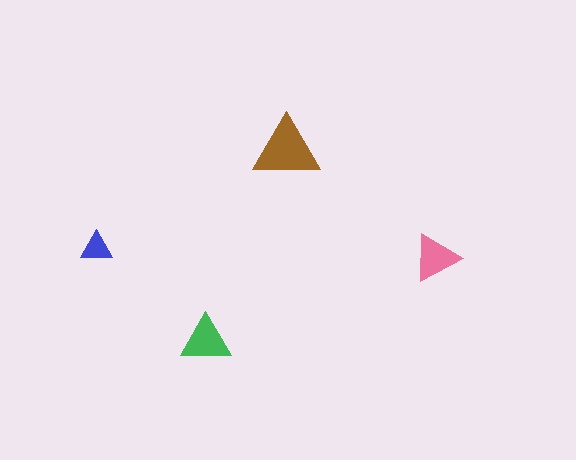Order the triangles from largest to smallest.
the brown one, the green one, the pink one, the blue one.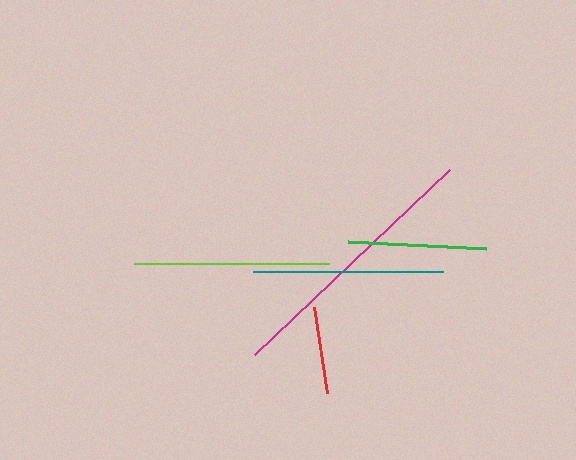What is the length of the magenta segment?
The magenta segment is approximately 268 pixels long.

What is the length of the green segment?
The green segment is approximately 138 pixels long.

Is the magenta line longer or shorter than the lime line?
The magenta line is longer than the lime line.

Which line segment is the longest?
The magenta line is the longest at approximately 268 pixels.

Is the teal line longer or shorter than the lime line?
The lime line is longer than the teal line.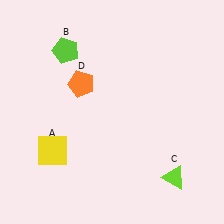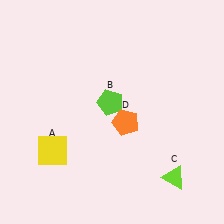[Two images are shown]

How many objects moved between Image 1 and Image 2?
2 objects moved between the two images.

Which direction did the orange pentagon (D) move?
The orange pentagon (D) moved right.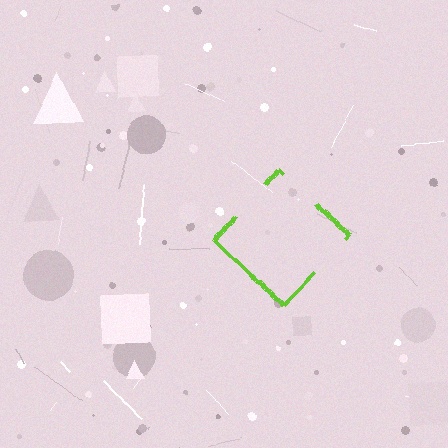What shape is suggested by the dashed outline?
The dashed outline suggests a diamond.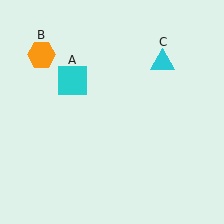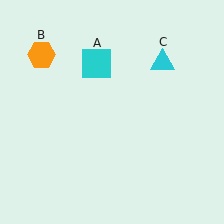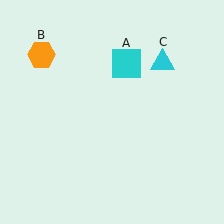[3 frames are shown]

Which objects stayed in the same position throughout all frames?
Orange hexagon (object B) and cyan triangle (object C) remained stationary.